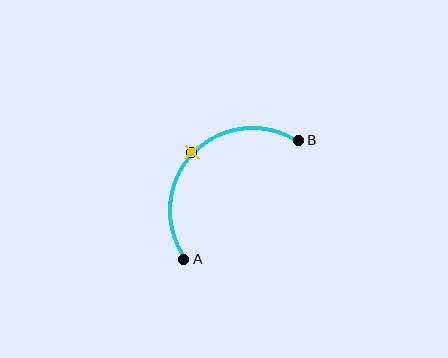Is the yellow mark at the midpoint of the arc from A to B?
Yes. The yellow mark lies on the arc at equal arc-length from both A and B — it is the arc midpoint.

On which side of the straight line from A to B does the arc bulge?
The arc bulges above and to the left of the straight line connecting A and B.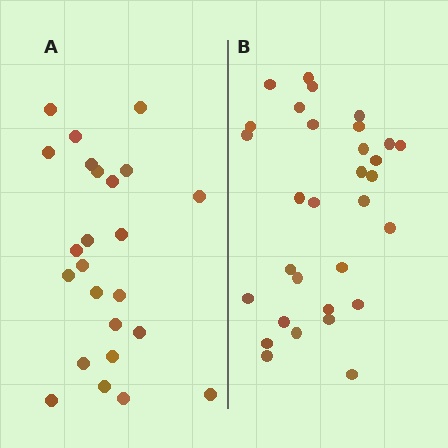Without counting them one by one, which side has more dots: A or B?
Region B (the right region) has more dots.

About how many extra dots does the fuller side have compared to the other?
Region B has roughly 8 or so more dots than region A.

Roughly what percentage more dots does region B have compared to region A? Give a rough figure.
About 30% more.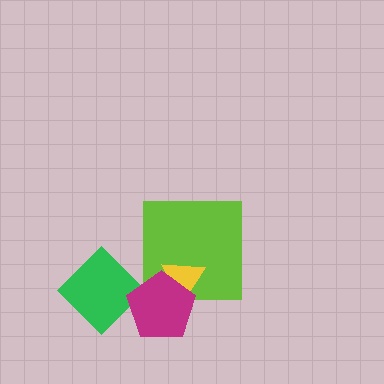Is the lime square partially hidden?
Yes, it is partially covered by another shape.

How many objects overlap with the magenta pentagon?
3 objects overlap with the magenta pentagon.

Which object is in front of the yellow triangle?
The magenta pentagon is in front of the yellow triangle.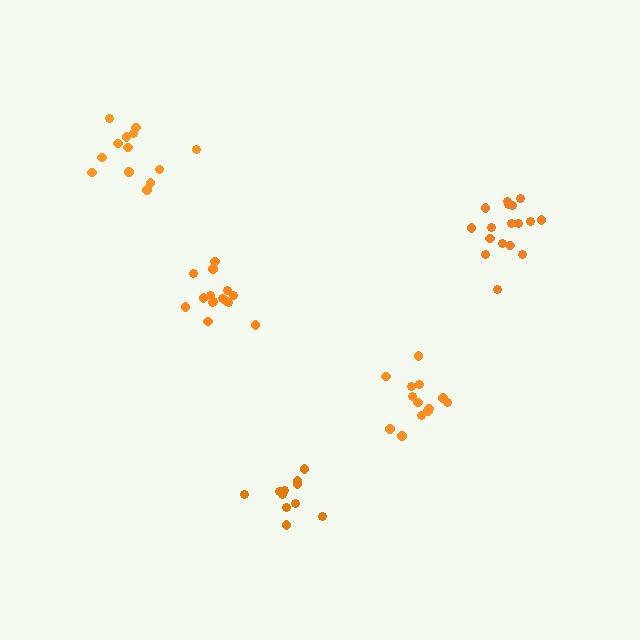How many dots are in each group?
Group 1: 13 dots, Group 2: 17 dots, Group 3: 11 dots, Group 4: 13 dots, Group 5: 15 dots (69 total).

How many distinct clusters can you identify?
There are 5 distinct clusters.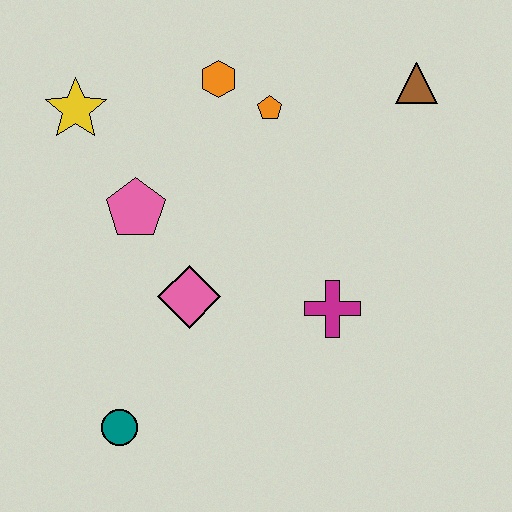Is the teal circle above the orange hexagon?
No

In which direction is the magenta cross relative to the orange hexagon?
The magenta cross is below the orange hexagon.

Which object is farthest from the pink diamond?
The brown triangle is farthest from the pink diamond.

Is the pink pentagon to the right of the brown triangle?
No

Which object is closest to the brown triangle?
The orange pentagon is closest to the brown triangle.